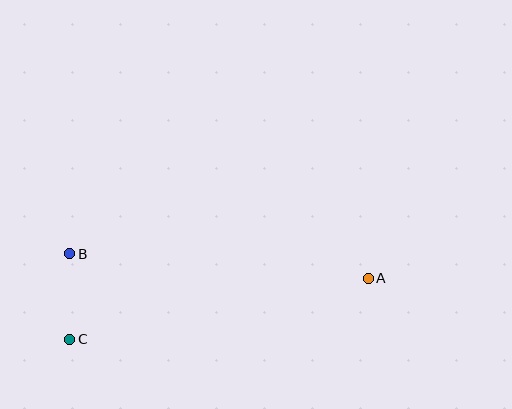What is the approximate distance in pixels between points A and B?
The distance between A and B is approximately 299 pixels.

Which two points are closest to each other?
Points B and C are closest to each other.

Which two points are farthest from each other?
Points A and C are farthest from each other.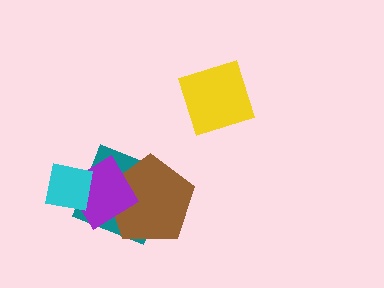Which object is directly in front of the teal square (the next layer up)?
The brown pentagon is directly in front of the teal square.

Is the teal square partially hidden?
Yes, it is partially covered by another shape.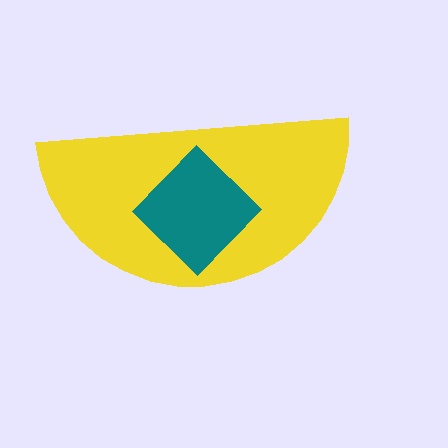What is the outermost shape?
The yellow semicircle.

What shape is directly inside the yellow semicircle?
The teal diamond.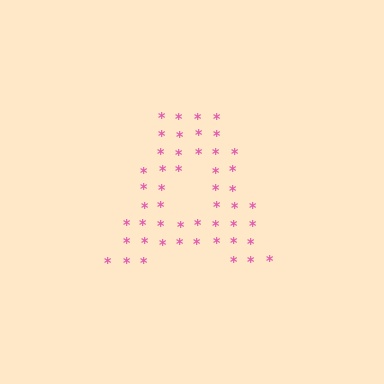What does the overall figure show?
The overall figure shows the letter A.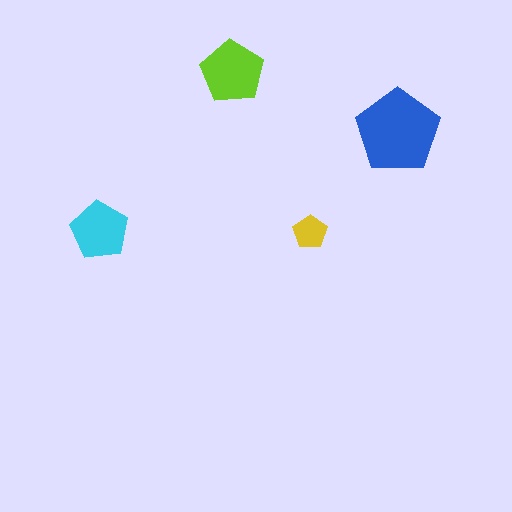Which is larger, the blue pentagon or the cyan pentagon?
The blue one.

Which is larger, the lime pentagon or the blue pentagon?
The blue one.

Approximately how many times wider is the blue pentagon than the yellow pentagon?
About 2.5 times wider.